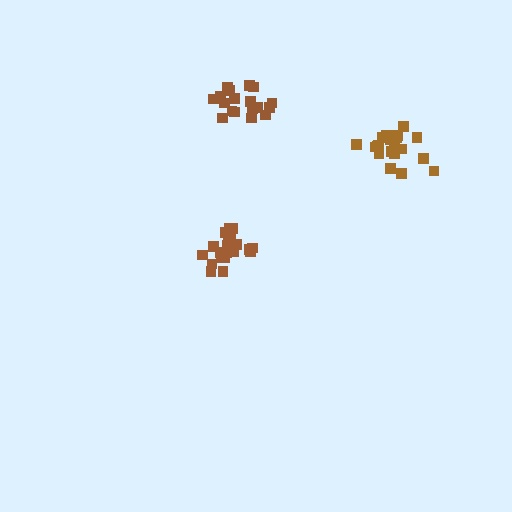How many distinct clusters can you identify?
There are 3 distinct clusters.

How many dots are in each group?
Group 1: 20 dots, Group 2: 20 dots, Group 3: 18 dots (58 total).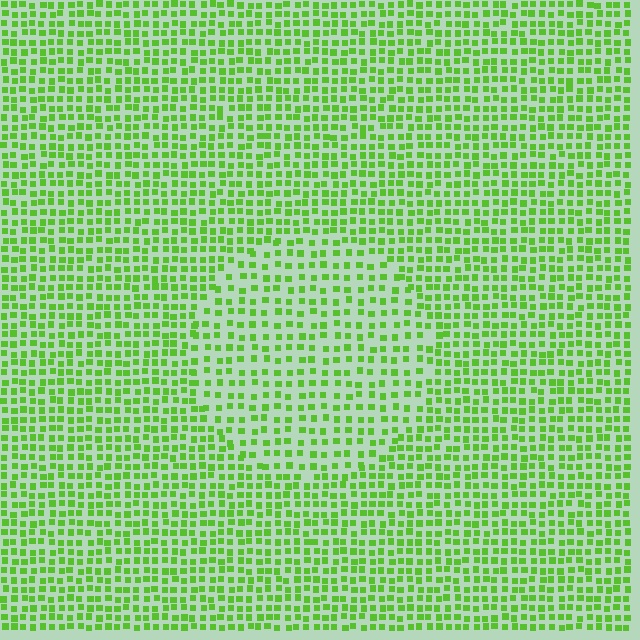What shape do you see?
I see a circle.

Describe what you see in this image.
The image contains small lime elements arranged at two different densities. A circle-shaped region is visible where the elements are less densely packed than the surrounding area.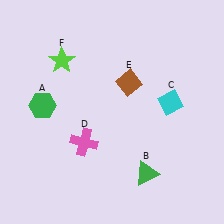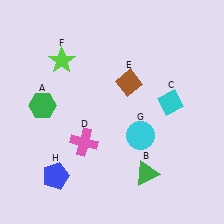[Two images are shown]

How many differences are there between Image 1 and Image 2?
There are 2 differences between the two images.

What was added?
A cyan circle (G), a blue pentagon (H) were added in Image 2.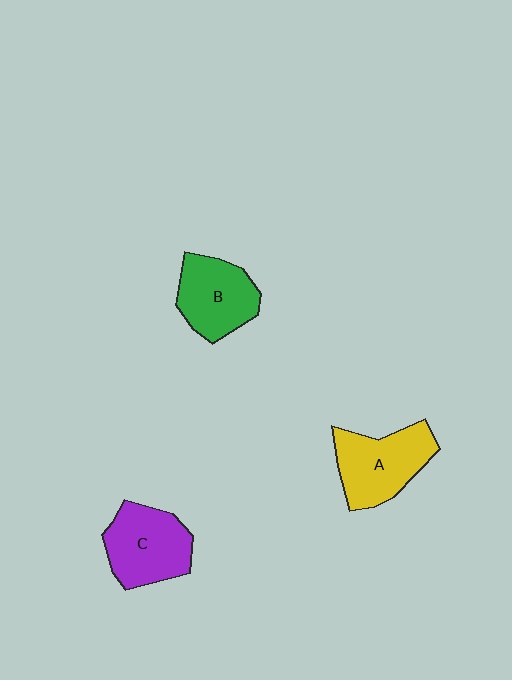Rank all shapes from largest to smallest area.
From largest to smallest: A (yellow), C (purple), B (green).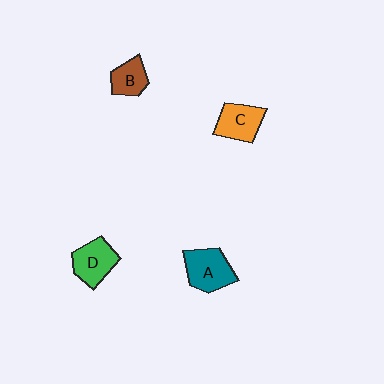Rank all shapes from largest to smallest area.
From largest to smallest: A (teal), D (green), C (orange), B (brown).